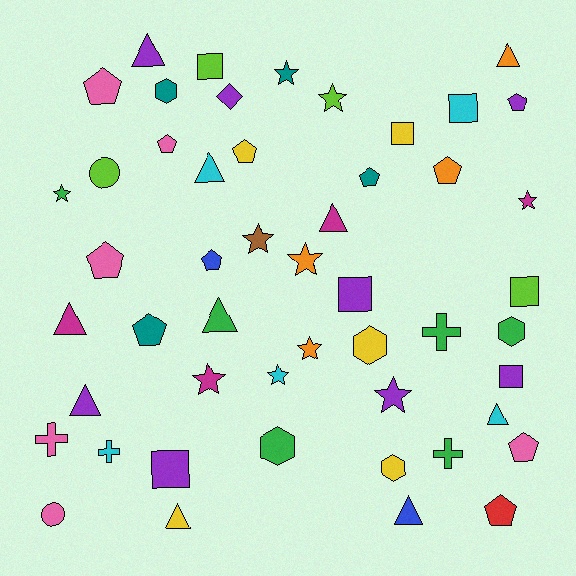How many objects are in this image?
There are 50 objects.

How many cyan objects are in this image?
There are 5 cyan objects.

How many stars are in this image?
There are 10 stars.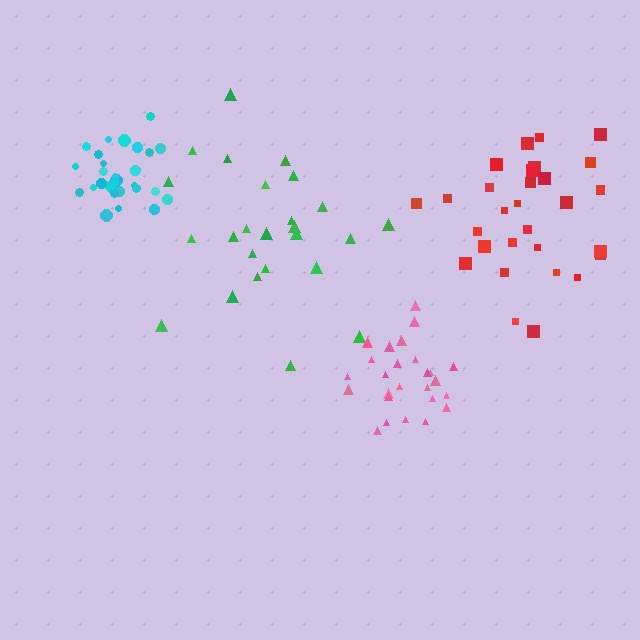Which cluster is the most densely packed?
Cyan.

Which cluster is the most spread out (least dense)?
Green.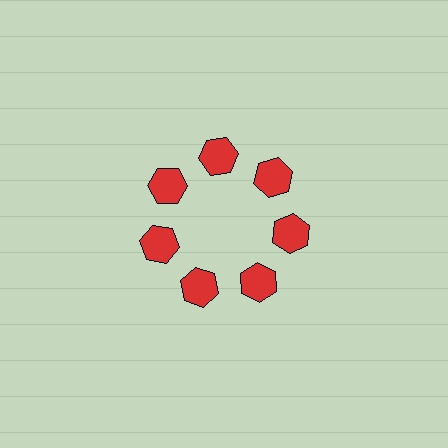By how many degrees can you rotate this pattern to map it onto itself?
The pattern maps onto itself every 51 degrees of rotation.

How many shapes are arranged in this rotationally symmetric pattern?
There are 7 shapes, arranged in 7 groups of 1.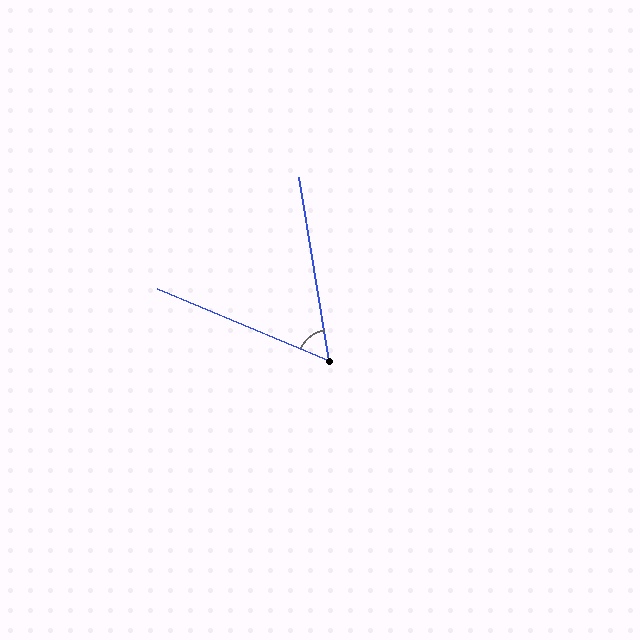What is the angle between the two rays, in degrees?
Approximately 58 degrees.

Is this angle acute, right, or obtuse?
It is acute.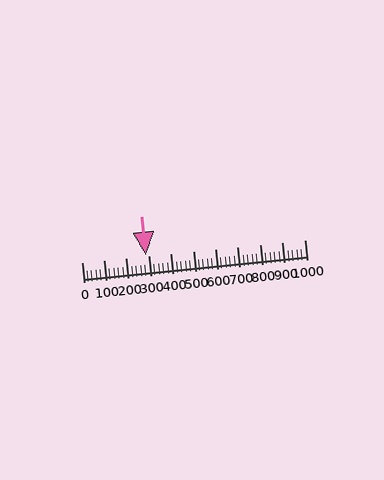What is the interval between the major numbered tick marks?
The major tick marks are spaced 100 units apart.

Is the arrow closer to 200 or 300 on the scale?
The arrow is closer to 300.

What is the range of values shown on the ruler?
The ruler shows values from 0 to 1000.